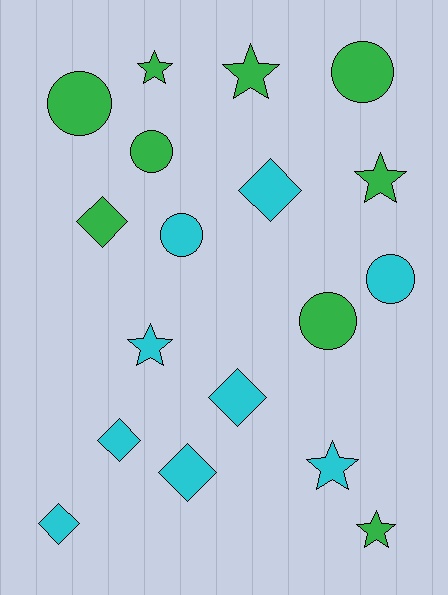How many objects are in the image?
There are 18 objects.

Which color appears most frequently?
Cyan, with 9 objects.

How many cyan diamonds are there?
There are 5 cyan diamonds.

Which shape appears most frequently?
Circle, with 6 objects.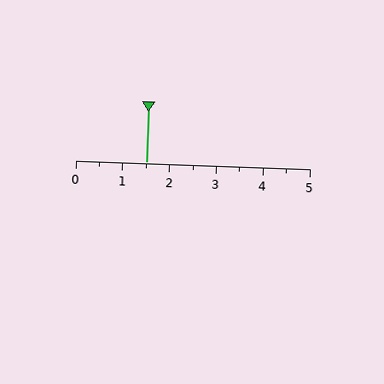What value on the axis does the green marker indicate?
The marker indicates approximately 1.5.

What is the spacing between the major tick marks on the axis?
The major ticks are spaced 1 apart.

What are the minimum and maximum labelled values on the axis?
The axis runs from 0 to 5.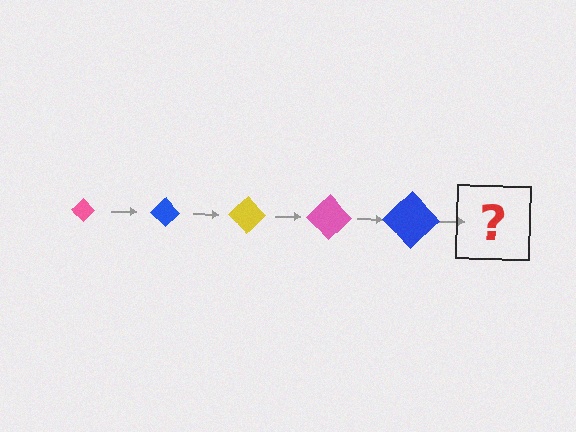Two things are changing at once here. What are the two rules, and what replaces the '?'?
The two rules are that the diamond grows larger each step and the color cycles through pink, blue, and yellow. The '?' should be a yellow diamond, larger than the previous one.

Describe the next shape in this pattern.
It should be a yellow diamond, larger than the previous one.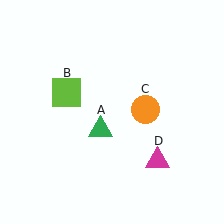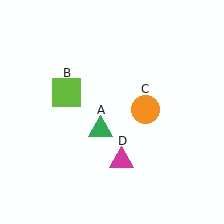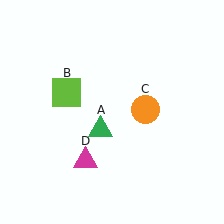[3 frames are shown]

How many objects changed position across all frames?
1 object changed position: magenta triangle (object D).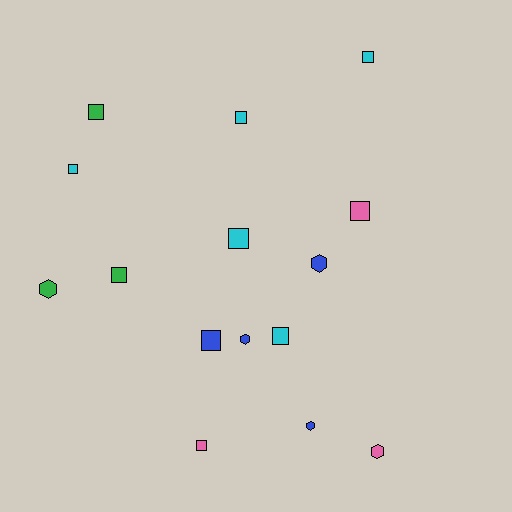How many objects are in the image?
There are 15 objects.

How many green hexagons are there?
There is 1 green hexagon.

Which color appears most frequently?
Cyan, with 5 objects.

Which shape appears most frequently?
Square, with 10 objects.